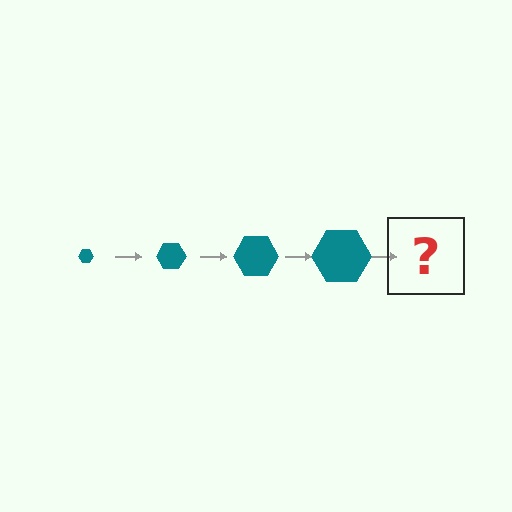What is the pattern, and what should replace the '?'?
The pattern is that the hexagon gets progressively larger each step. The '?' should be a teal hexagon, larger than the previous one.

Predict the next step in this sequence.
The next step is a teal hexagon, larger than the previous one.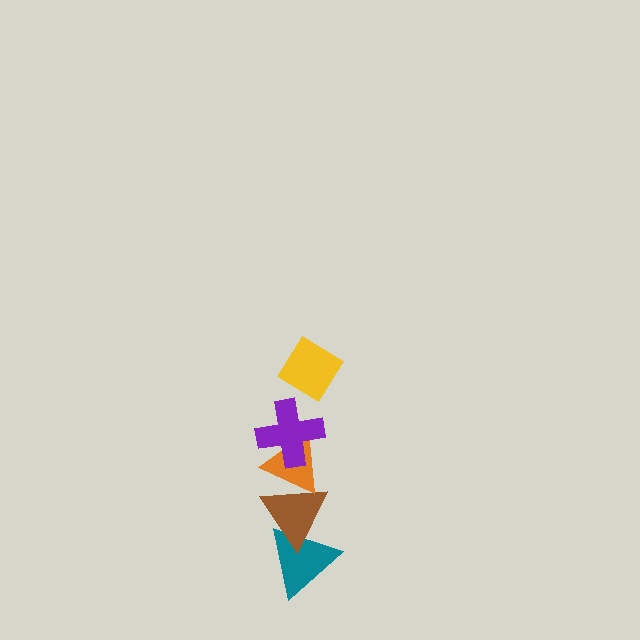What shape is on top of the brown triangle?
The orange triangle is on top of the brown triangle.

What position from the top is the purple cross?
The purple cross is 2nd from the top.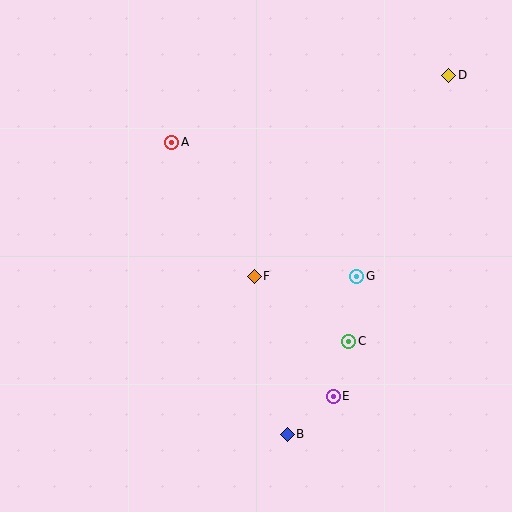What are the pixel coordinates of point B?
Point B is at (287, 434).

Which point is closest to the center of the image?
Point F at (254, 276) is closest to the center.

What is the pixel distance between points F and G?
The distance between F and G is 102 pixels.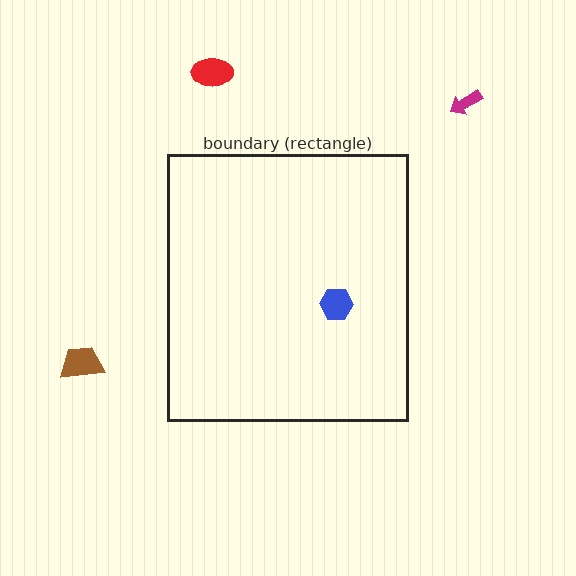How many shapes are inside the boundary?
1 inside, 3 outside.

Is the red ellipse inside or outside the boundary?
Outside.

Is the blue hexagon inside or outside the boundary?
Inside.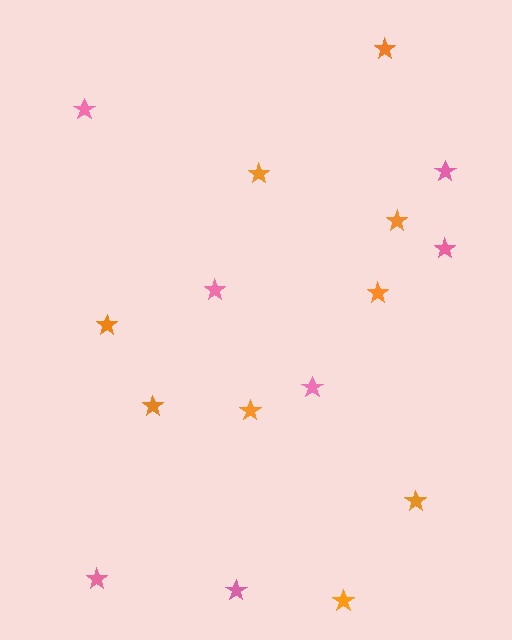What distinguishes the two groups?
There are 2 groups: one group of pink stars (7) and one group of orange stars (9).